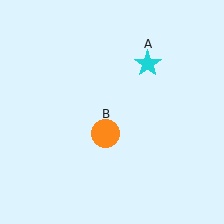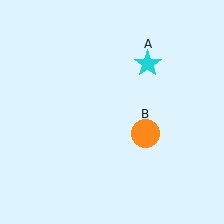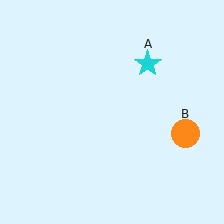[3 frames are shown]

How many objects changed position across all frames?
1 object changed position: orange circle (object B).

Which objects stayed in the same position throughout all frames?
Cyan star (object A) remained stationary.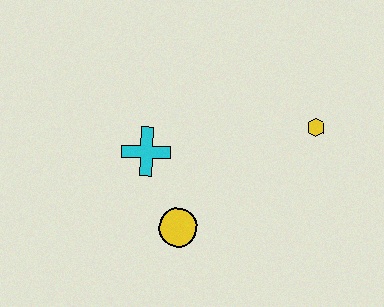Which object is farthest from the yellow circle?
The yellow hexagon is farthest from the yellow circle.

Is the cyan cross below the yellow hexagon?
Yes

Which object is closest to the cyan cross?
The yellow circle is closest to the cyan cross.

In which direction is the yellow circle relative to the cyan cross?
The yellow circle is below the cyan cross.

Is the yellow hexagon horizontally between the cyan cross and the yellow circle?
No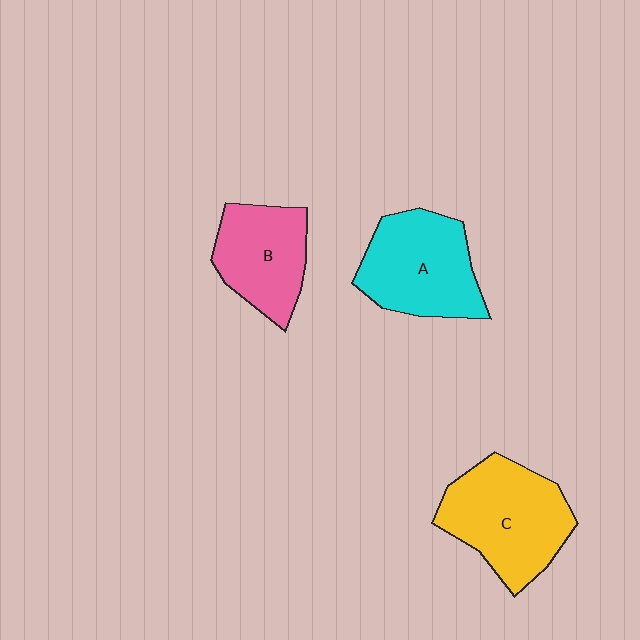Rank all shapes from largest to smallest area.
From largest to smallest: C (yellow), A (cyan), B (pink).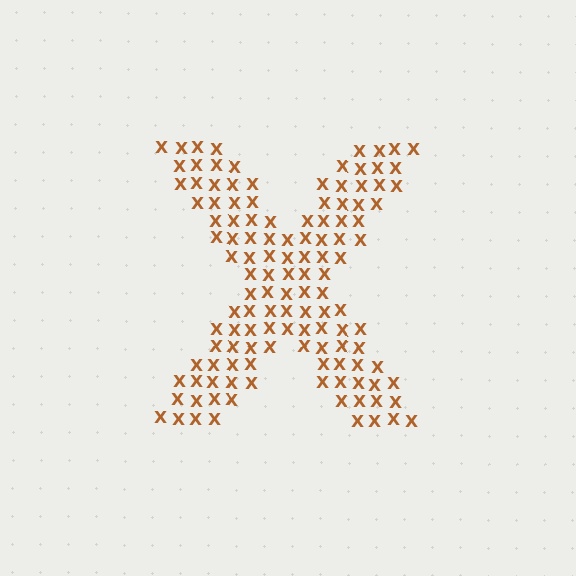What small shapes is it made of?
It is made of small letter X's.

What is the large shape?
The large shape is the letter X.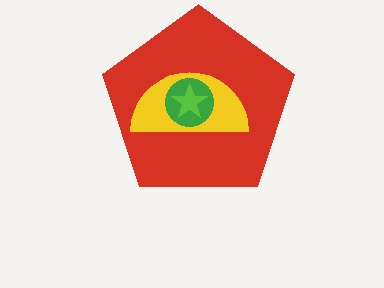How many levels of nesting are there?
4.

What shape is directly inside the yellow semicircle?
The green circle.